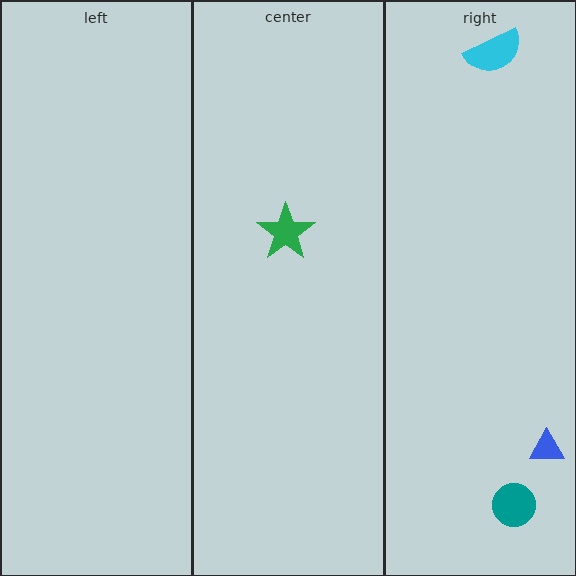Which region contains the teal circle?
The right region.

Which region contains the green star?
The center region.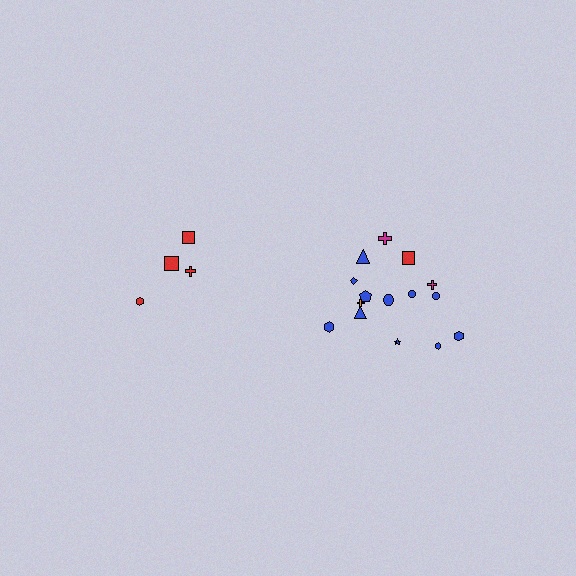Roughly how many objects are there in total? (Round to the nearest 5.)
Roughly 20 objects in total.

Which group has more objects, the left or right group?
The right group.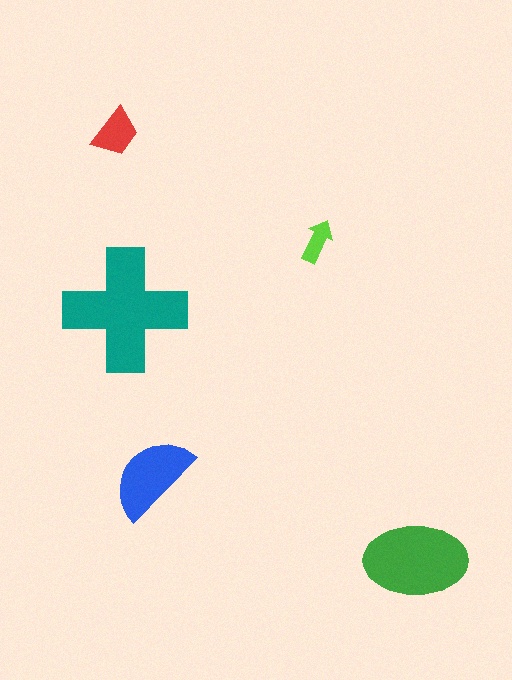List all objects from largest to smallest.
The teal cross, the green ellipse, the blue semicircle, the red trapezoid, the lime arrow.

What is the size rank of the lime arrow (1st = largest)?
5th.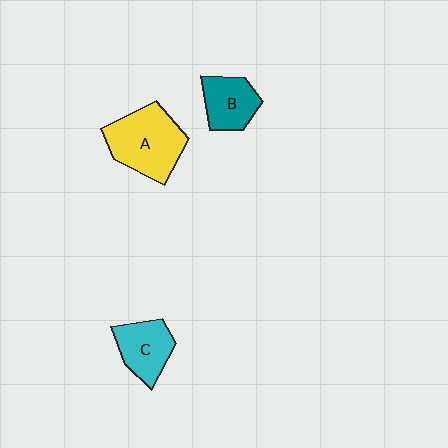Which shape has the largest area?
Shape A (yellow).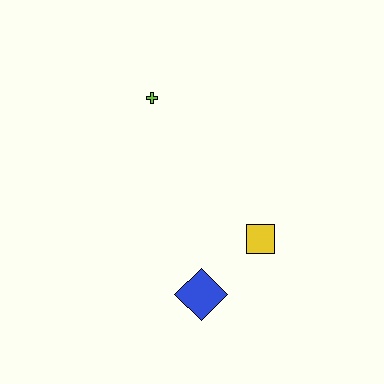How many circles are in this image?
There are no circles.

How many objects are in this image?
There are 3 objects.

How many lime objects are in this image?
There is 1 lime object.